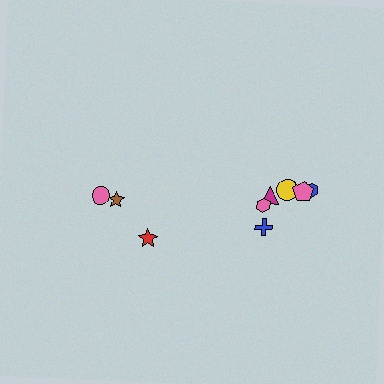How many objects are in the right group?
There are 6 objects.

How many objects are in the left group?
There are 3 objects.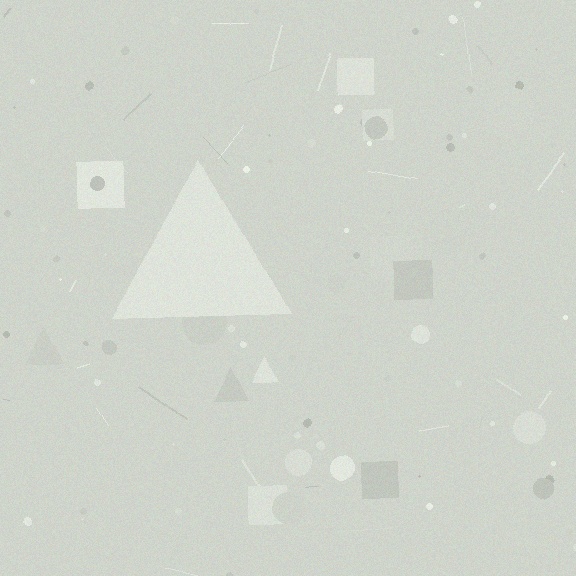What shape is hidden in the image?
A triangle is hidden in the image.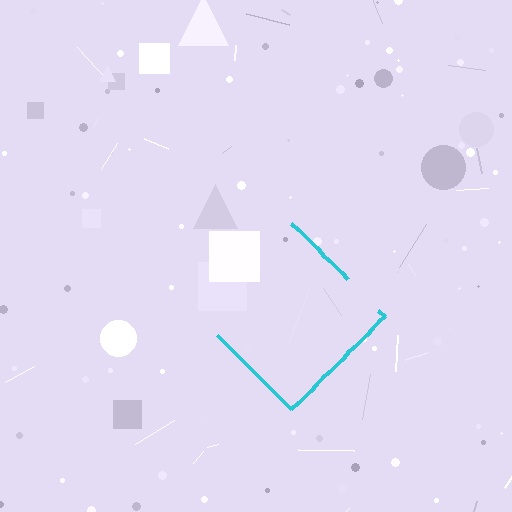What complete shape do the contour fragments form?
The contour fragments form a diamond.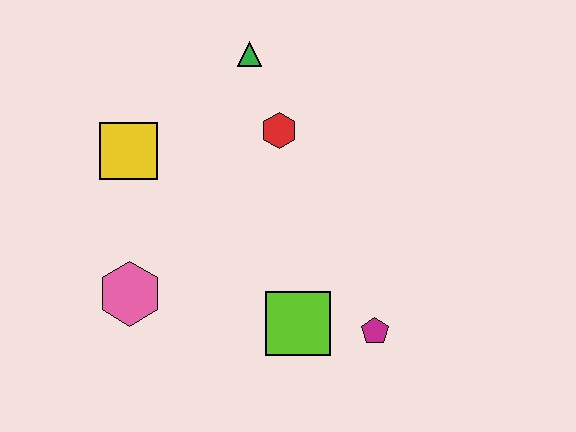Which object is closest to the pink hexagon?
The yellow square is closest to the pink hexagon.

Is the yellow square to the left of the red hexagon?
Yes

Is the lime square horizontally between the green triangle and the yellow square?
No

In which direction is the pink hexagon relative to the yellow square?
The pink hexagon is below the yellow square.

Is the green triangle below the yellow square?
No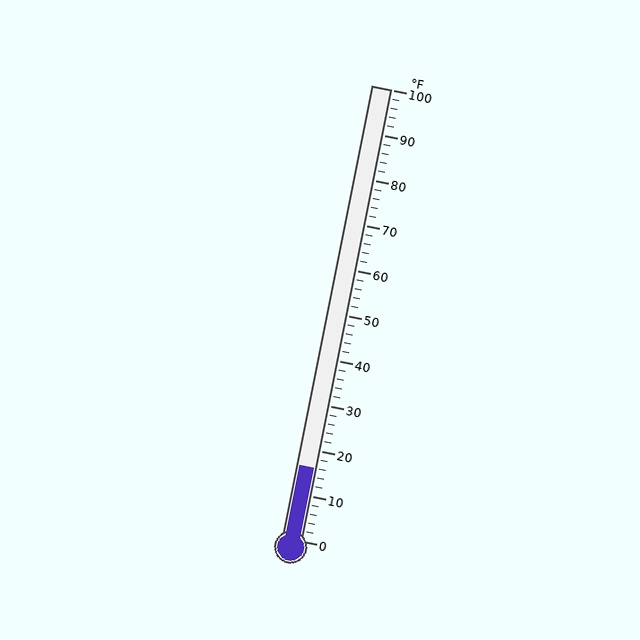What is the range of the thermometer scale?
The thermometer scale ranges from 0°F to 100°F.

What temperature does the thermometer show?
The thermometer shows approximately 16°F.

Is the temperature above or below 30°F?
The temperature is below 30°F.